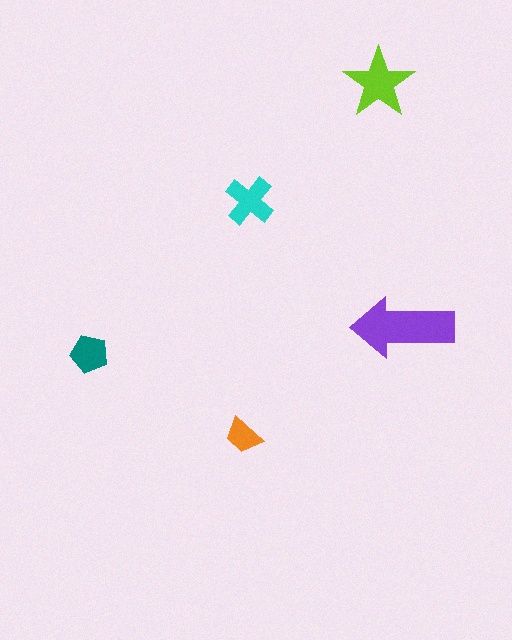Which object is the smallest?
The orange trapezoid.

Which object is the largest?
The purple arrow.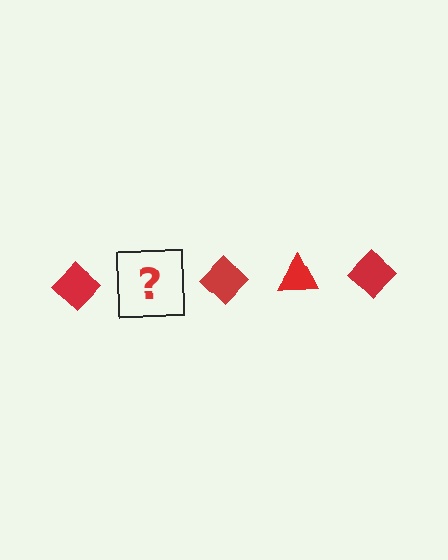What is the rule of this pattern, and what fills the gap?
The rule is that the pattern cycles through diamond, triangle shapes in red. The gap should be filled with a red triangle.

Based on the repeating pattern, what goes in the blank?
The blank should be a red triangle.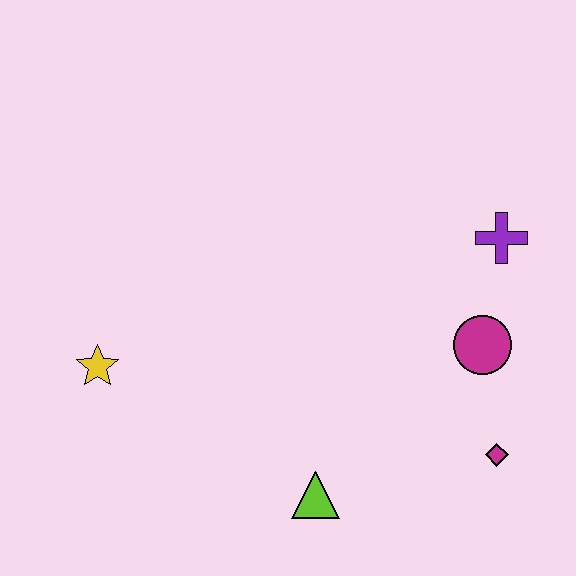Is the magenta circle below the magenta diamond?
No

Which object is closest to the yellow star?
The lime triangle is closest to the yellow star.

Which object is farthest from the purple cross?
The yellow star is farthest from the purple cross.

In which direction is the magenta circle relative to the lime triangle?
The magenta circle is to the right of the lime triangle.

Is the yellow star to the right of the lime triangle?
No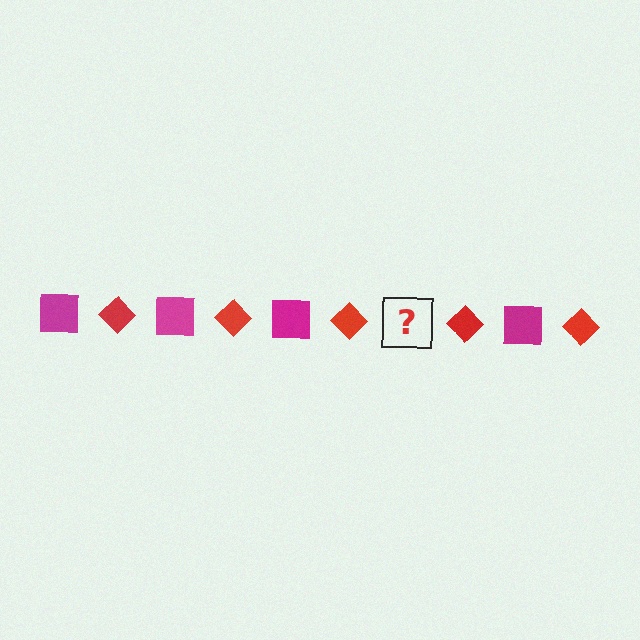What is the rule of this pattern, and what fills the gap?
The rule is that the pattern alternates between magenta square and red diamond. The gap should be filled with a magenta square.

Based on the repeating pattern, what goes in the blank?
The blank should be a magenta square.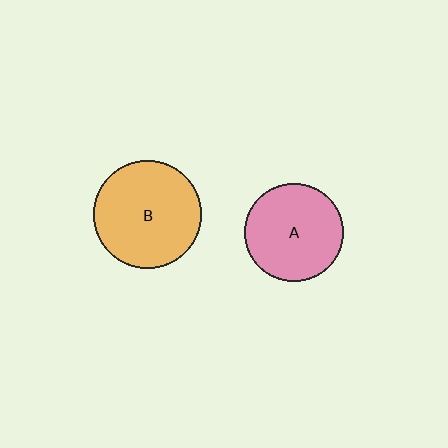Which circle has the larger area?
Circle B (orange).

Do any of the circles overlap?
No, none of the circles overlap.